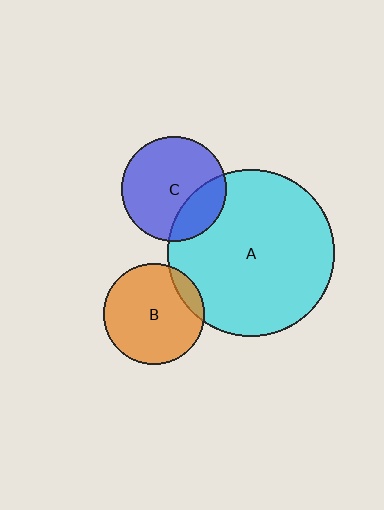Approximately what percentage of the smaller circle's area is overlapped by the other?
Approximately 10%.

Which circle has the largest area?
Circle A (cyan).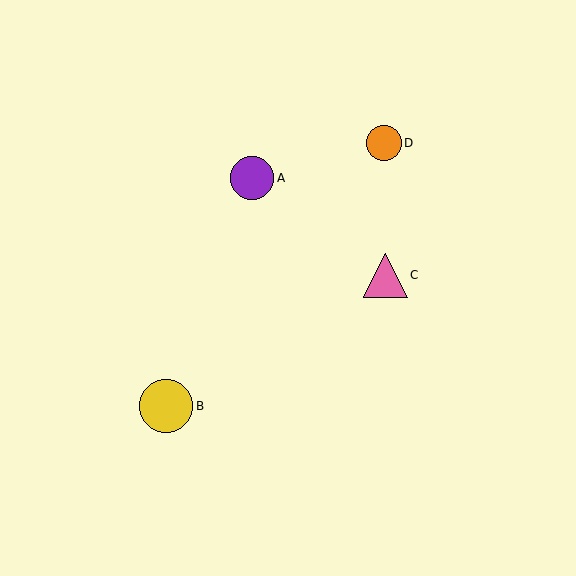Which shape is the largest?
The yellow circle (labeled B) is the largest.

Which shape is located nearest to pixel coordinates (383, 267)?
The pink triangle (labeled C) at (385, 275) is nearest to that location.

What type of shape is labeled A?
Shape A is a purple circle.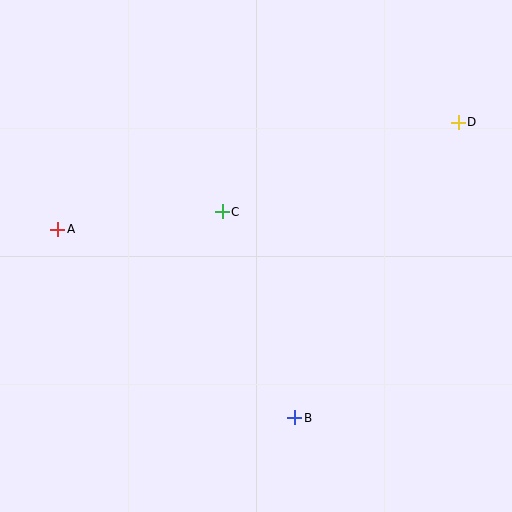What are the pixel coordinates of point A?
Point A is at (58, 229).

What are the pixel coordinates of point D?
Point D is at (458, 122).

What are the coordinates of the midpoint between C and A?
The midpoint between C and A is at (140, 220).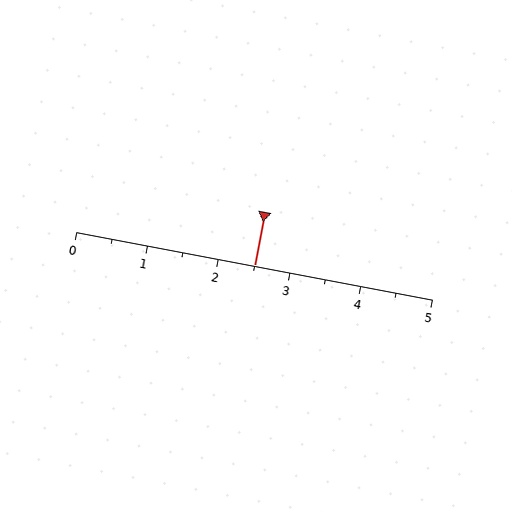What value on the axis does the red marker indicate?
The marker indicates approximately 2.5.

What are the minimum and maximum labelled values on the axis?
The axis runs from 0 to 5.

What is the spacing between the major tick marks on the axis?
The major ticks are spaced 1 apart.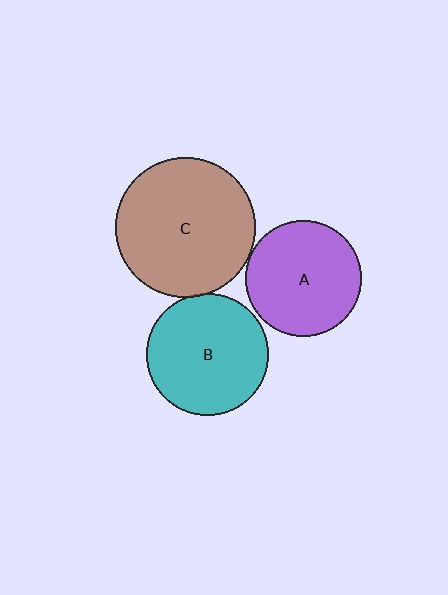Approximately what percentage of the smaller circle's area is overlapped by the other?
Approximately 5%.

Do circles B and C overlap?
Yes.